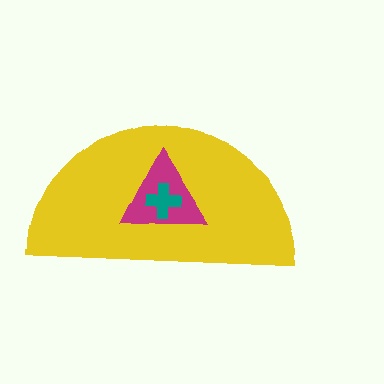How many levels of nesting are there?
3.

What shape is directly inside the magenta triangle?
The teal cross.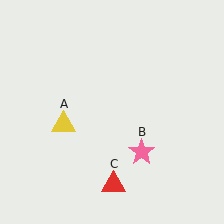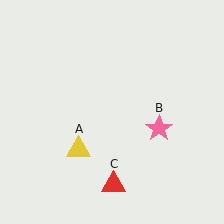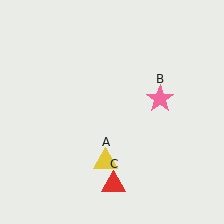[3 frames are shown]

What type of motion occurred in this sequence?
The yellow triangle (object A), pink star (object B) rotated counterclockwise around the center of the scene.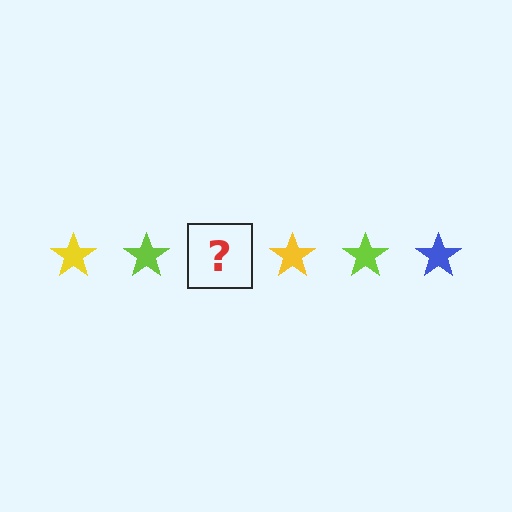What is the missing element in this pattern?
The missing element is a blue star.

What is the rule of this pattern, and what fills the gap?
The rule is that the pattern cycles through yellow, lime, blue stars. The gap should be filled with a blue star.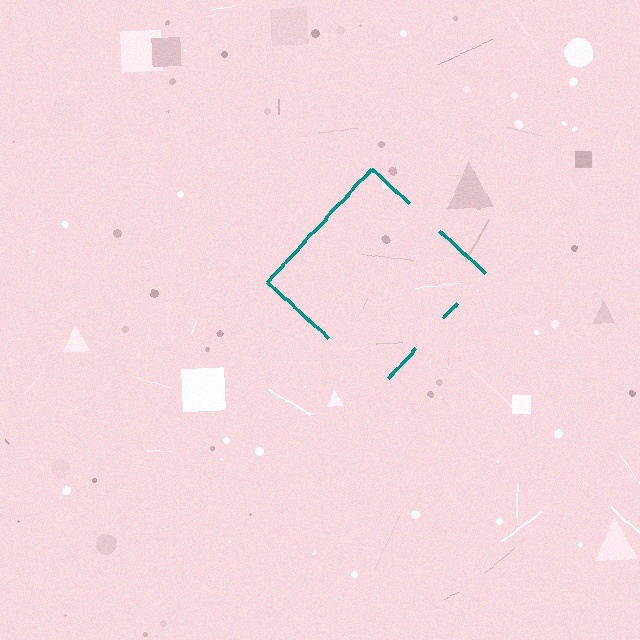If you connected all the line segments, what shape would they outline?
They would outline a diamond.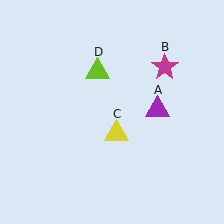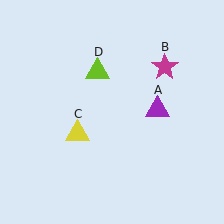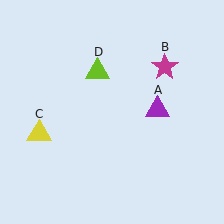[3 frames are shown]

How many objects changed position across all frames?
1 object changed position: yellow triangle (object C).